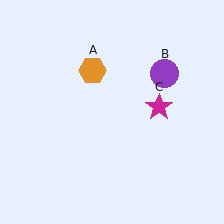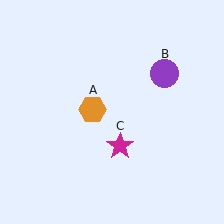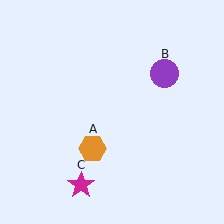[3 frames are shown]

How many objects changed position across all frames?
2 objects changed position: orange hexagon (object A), magenta star (object C).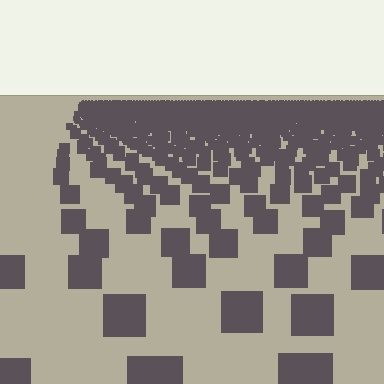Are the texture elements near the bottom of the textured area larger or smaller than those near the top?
Larger. Near the bottom, elements are closer to the viewer and appear at a bigger on-screen size.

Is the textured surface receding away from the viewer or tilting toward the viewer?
The surface is receding away from the viewer. Texture elements get smaller and denser toward the top.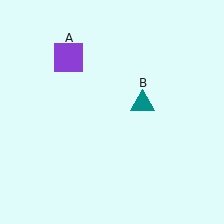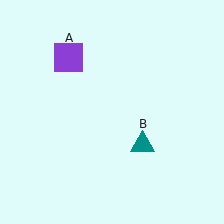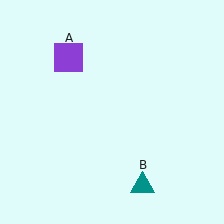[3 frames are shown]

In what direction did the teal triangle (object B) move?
The teal triangle (object B) moved down.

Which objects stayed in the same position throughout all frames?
Purple square (object A) remained stationary.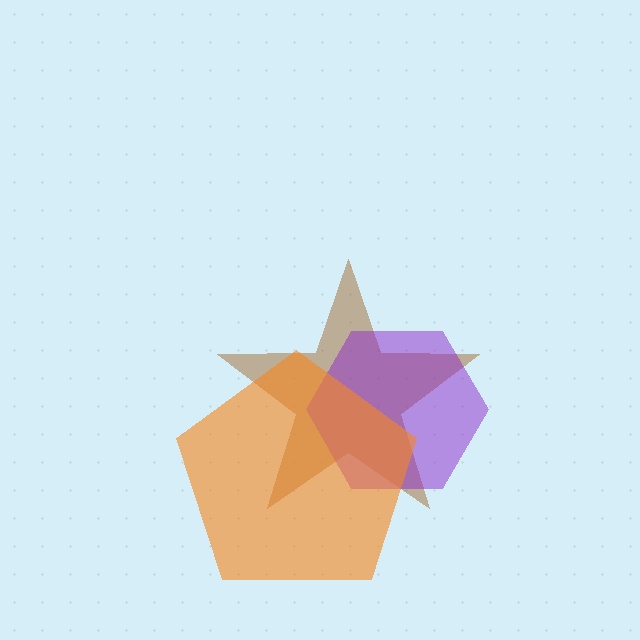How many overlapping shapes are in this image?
There are 3 overlapping shapes in the image.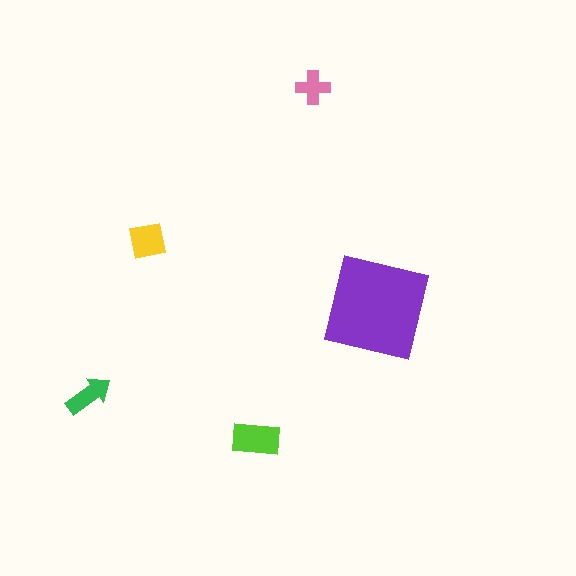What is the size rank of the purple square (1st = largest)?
1st.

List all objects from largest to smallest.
The purple square, the lime rectangle, the yellow square, the green arrow, the pink cross.